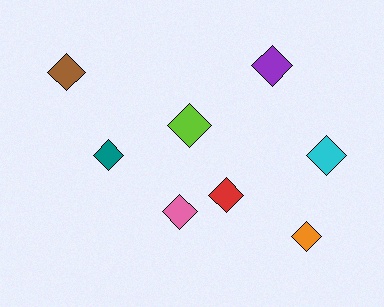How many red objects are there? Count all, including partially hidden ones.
There is 1 red object.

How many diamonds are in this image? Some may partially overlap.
There are 8 diamonds.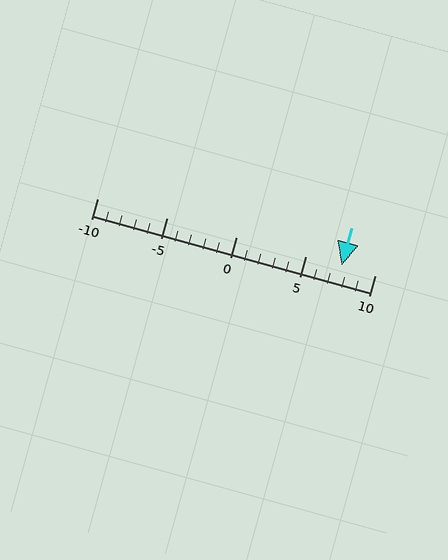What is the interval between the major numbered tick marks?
The major tick marks are spaced 5 units apart.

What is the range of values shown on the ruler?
The ruler shows values from -10 to 10.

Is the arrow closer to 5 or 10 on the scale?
The arrow is closer to 10.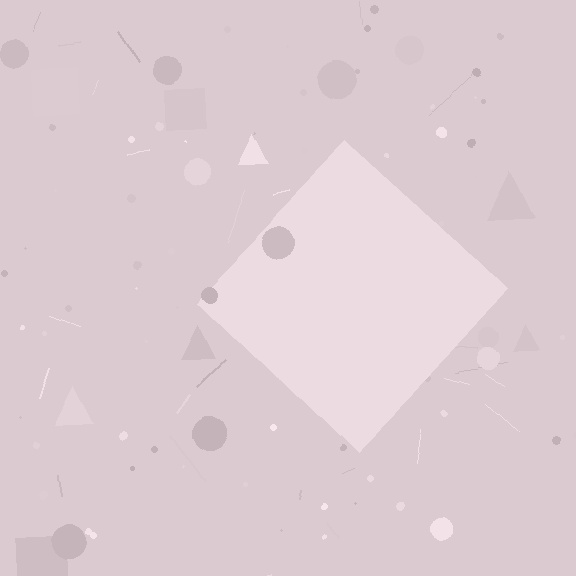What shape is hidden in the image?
A diamond is hidden in the image.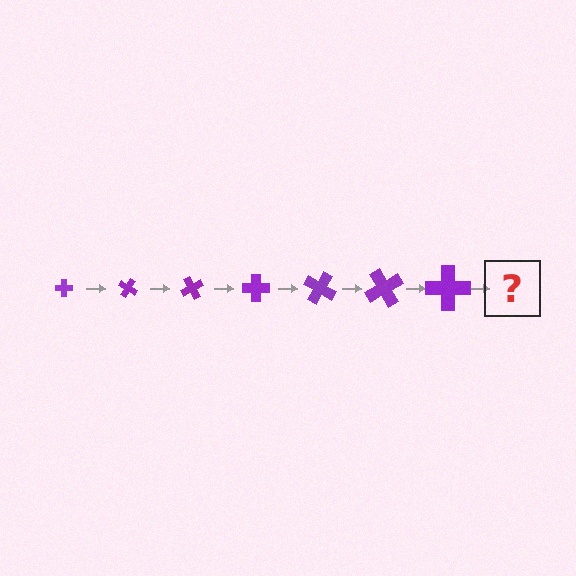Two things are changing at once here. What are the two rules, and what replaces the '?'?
The two rules are that the cross grows larger each step and it rotates 30 degrees each step. The '?' should be a cross, larger than the previous one and rotated 210 degrees from the start.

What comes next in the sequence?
The next element should be a cross, larger than the previous one and rotated 210 degrees from the start.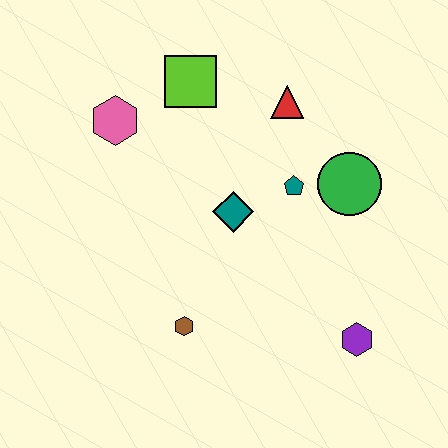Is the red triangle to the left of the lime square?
No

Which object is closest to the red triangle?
The teal pentagon is closest to the red triangle.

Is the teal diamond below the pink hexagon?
Yes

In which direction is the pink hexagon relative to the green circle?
The pink hexagon is to the left of the green circle.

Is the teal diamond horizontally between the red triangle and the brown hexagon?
Yes